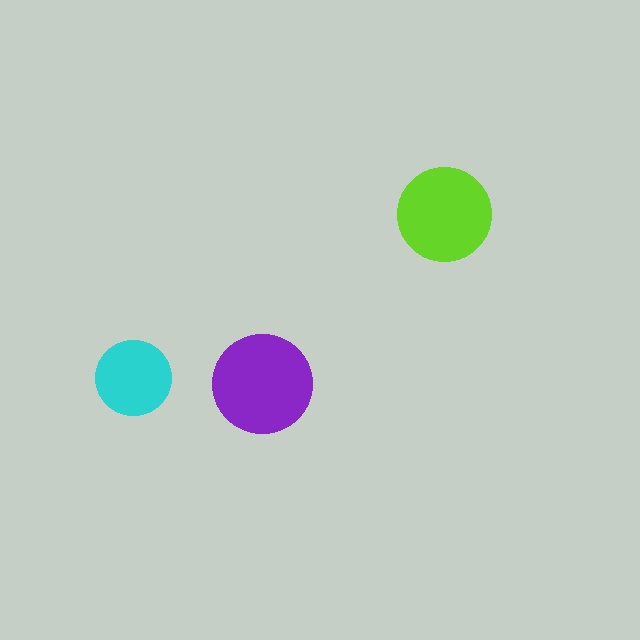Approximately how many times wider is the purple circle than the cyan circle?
About 1.5 times wider.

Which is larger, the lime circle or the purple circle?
The purple one.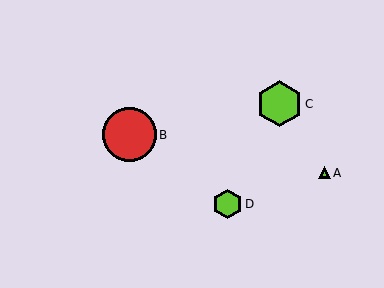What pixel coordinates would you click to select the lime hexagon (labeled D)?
Click at (228, 204) to select the lime hexagon D.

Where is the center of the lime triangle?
The center of the lime triangle is at (324, 173).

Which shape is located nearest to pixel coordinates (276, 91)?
The lime hexagon (labeled C) at (279, 104) is nearest to that location.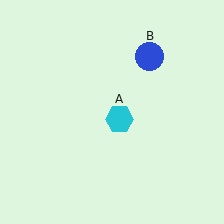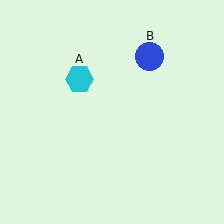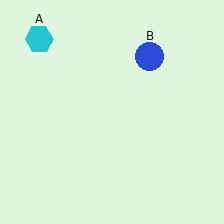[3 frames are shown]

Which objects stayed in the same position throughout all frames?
Blue circle (object B) remained stationary.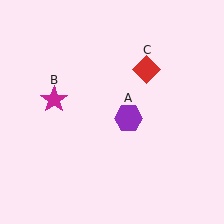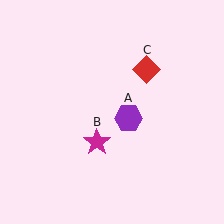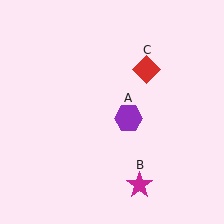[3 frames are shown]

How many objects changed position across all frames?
1 object changed position: magenta star (object B).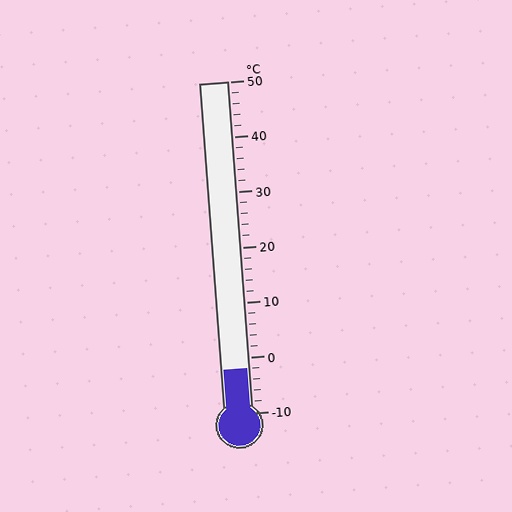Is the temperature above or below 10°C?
The temperature is below 10°C.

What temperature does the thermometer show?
The thermometer shows approximately -2°C.